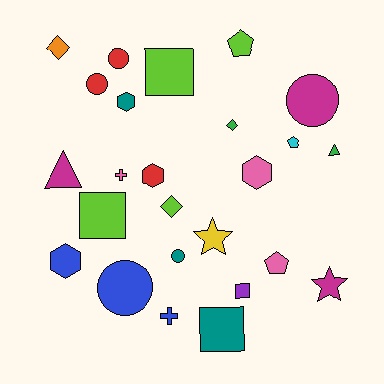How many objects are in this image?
There are 25 objects.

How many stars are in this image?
There are 2 stars.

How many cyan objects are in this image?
There is 1 cyan object.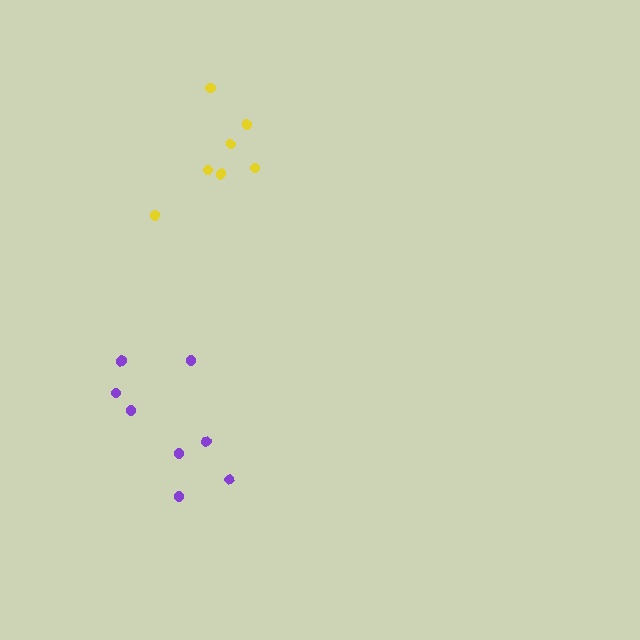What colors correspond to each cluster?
The clusters are colored: yellow, purple.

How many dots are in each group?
Group 1: 7 dots, Group 2: 8 dots (15 total).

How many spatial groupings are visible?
There are 2 spatial groupings.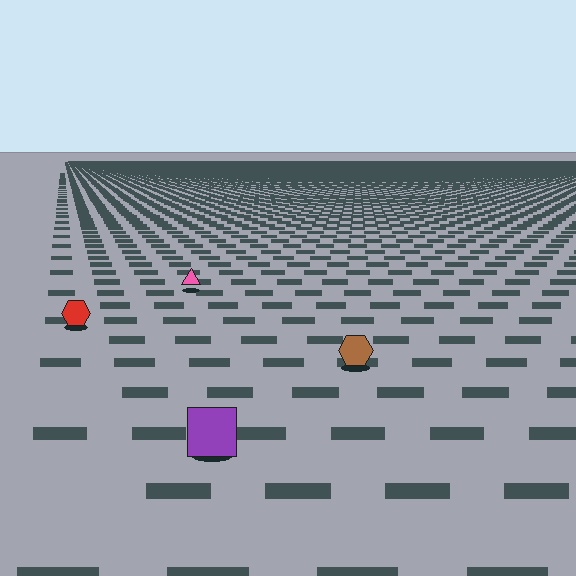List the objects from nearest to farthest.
From nearest to farthest: the purple square, the brown hexagon, the red hexagon, the pink triangle.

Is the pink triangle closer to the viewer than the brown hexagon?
No. The brown hexagon is closer — you can tell from the texture gradient: the ground texture is coarser near it.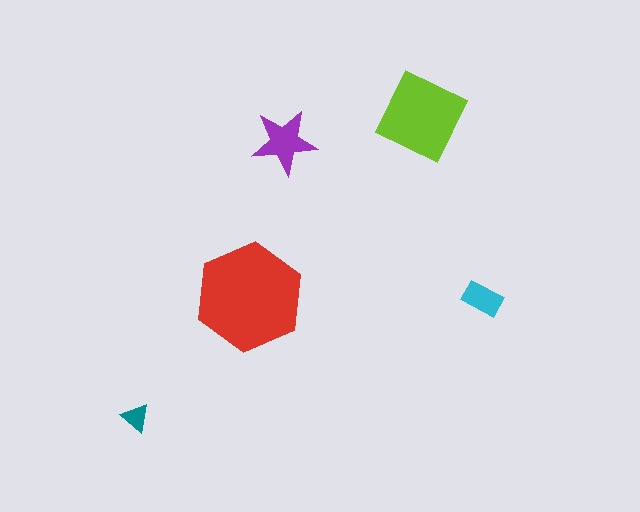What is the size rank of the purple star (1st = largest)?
3rd.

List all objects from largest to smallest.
The red hexagon, the lime square, the purple star, the cyan rectangle, the teal triangle.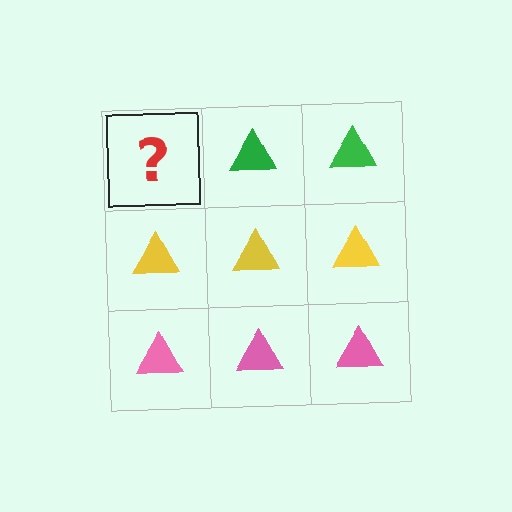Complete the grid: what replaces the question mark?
The question mark should be replaced with a green triangle.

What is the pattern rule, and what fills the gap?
The rule is that each row has a consistent color. The gap should be filled with a green triangle.